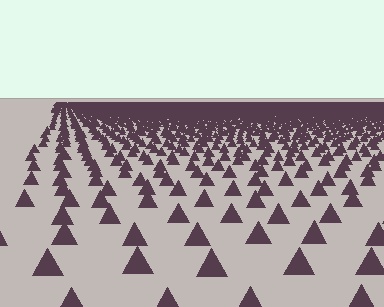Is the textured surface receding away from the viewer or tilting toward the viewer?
The surface is receding away from the viewer. Texture elements get smaller and denser toward the top.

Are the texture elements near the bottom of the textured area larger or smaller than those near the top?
Larger. Near the bottom, elements are closer to the viewer and appear at a bigger on-screen size.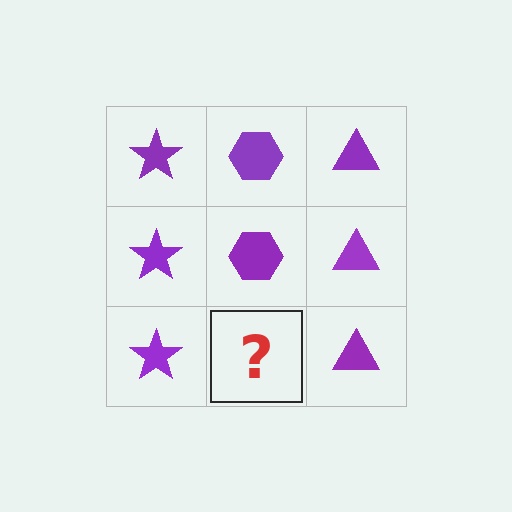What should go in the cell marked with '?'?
The missing cell should contain a purple hexagon.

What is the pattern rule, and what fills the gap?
The rule is that each column has a consistent shape. The gap should be filled with a purple hexagon.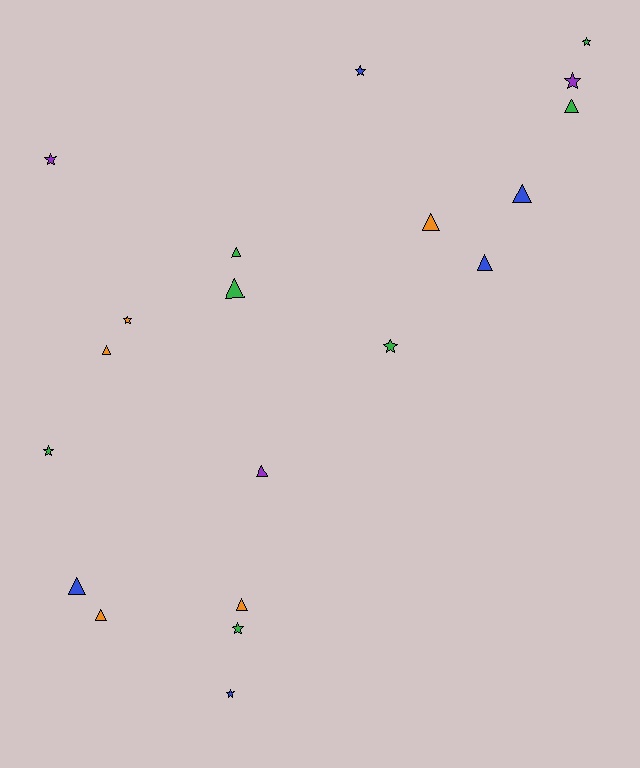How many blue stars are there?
There are 2 blue stars.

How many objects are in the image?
There are 20 objects.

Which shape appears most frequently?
Triangle, with 11 objects.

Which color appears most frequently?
Green, with 7 objects.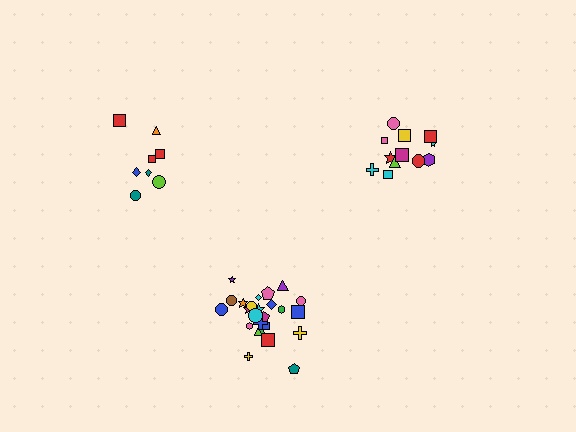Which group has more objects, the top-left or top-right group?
The top-right group.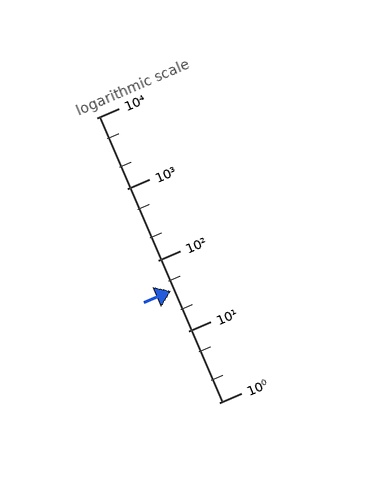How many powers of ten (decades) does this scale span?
The scale spans 4 decades, from 1 to 10000.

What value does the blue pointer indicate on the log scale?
The pointer indicates approximately 37.